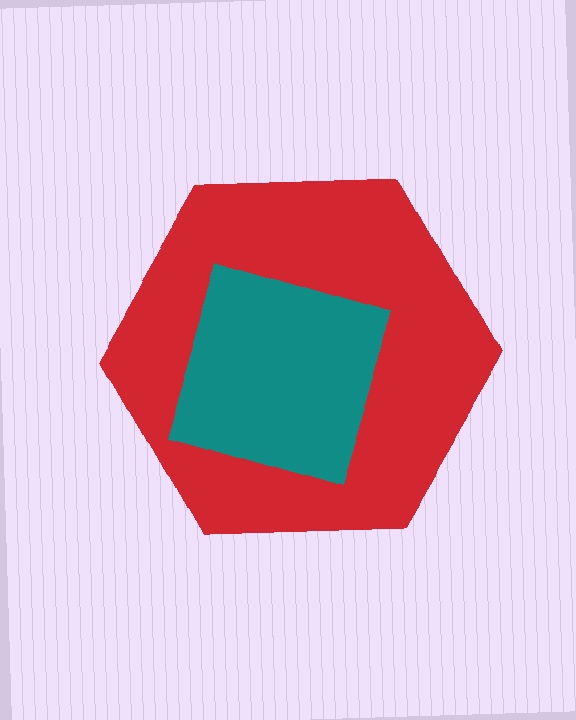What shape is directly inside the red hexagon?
The teal square.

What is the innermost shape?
The teal square.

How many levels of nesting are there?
2.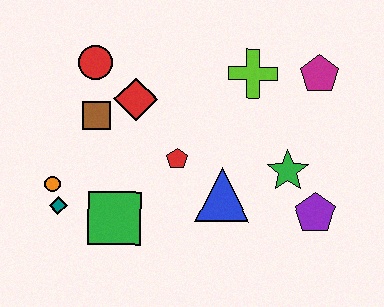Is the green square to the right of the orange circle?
Yes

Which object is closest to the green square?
The teal diamond is closest to the green square.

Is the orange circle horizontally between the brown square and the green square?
No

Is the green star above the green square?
Yes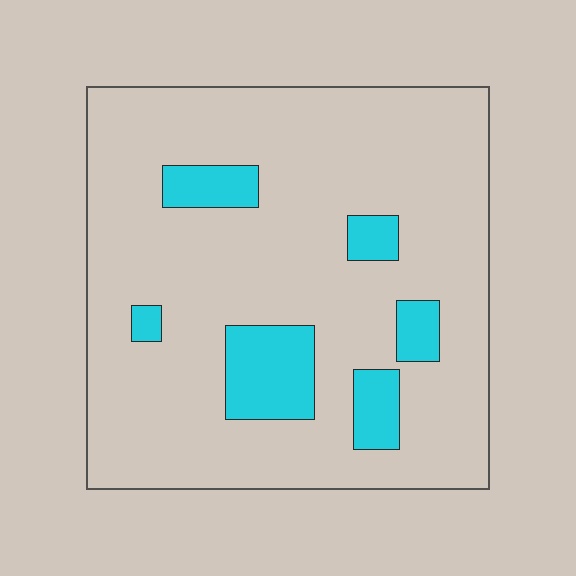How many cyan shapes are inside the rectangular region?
6.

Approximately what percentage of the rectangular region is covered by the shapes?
Approximately 15%.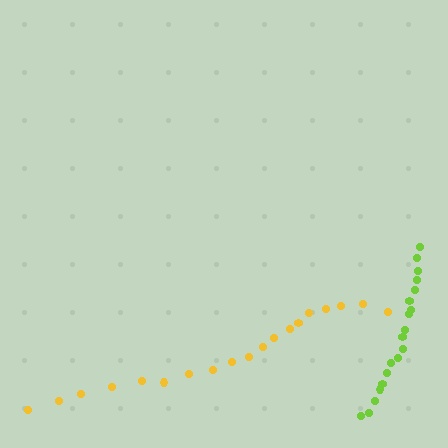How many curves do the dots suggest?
There are 2 distinct paths.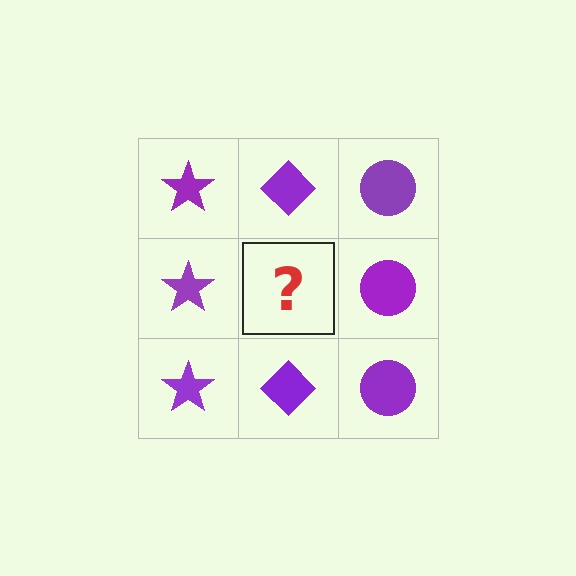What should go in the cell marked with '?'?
The missing cell should contain a purple diamond.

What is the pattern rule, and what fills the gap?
The rule is that each column has a consistent shape. The gap should be filled with a purple diamond.